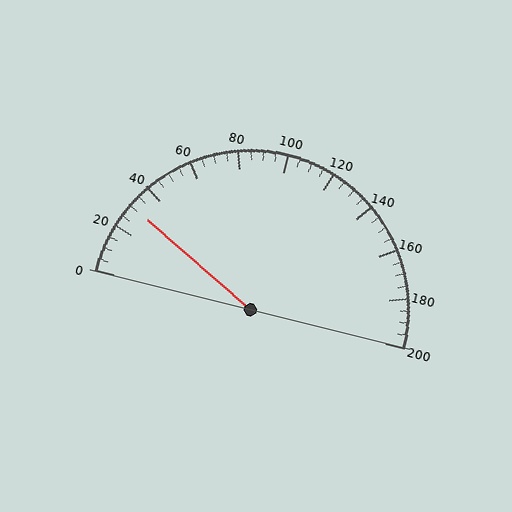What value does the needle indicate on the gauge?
The needle indicates approximately 30.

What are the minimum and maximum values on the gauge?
The gauge ranges from 0 to 200.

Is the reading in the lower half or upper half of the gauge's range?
The reading is in the lower half of the range (0 to 200).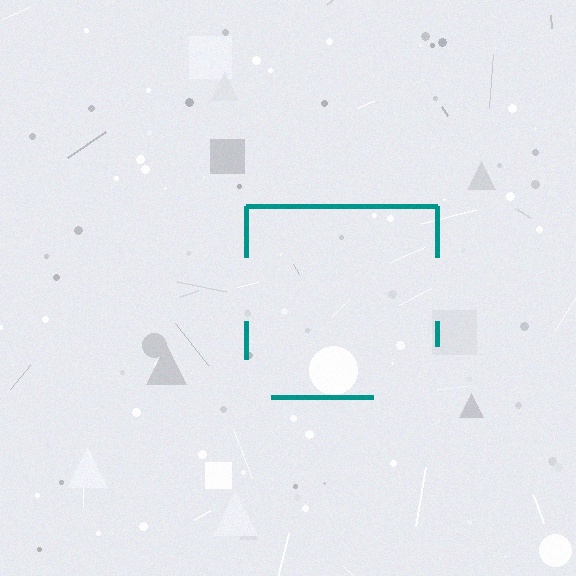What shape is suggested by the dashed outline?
The dashed outline suggests a square.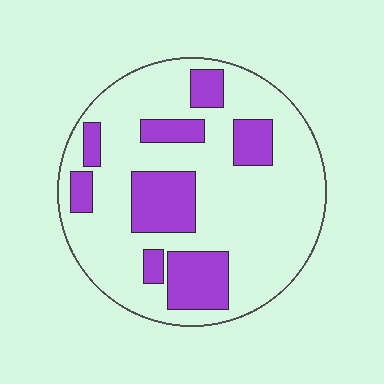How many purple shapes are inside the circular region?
8.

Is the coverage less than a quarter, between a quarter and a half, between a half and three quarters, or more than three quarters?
Between a quarter and a half.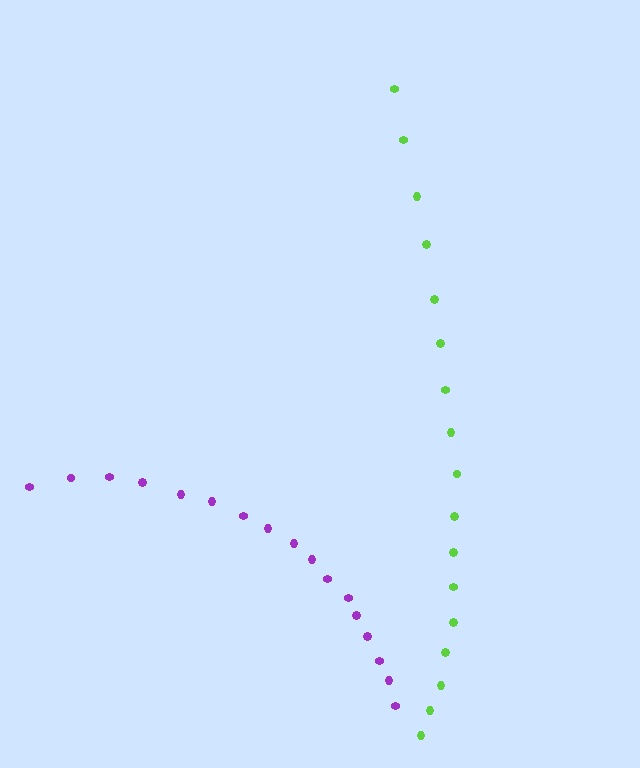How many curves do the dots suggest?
There are 2 distinct paths.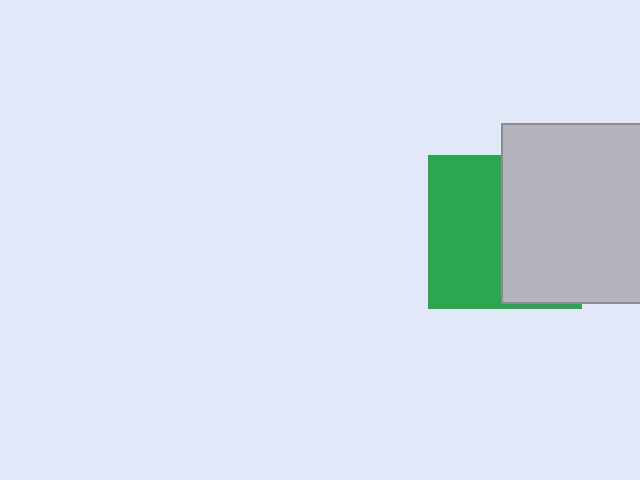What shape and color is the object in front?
The object in front is a light gray square.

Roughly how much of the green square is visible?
About half of it is visible (roughly 50%).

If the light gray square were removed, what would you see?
You would see the complete green square.